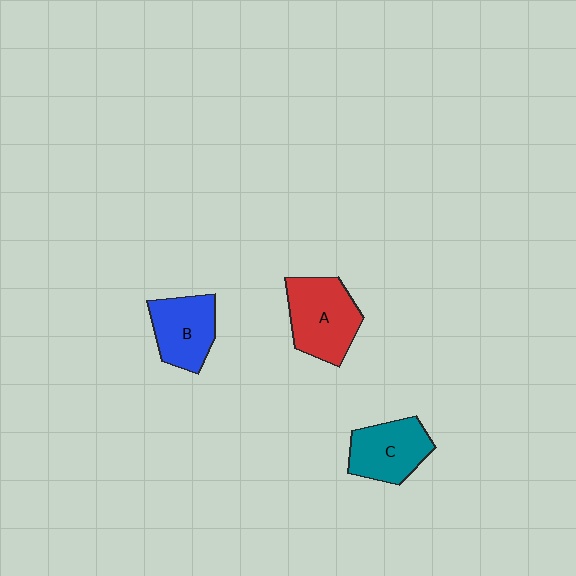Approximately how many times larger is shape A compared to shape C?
Approximately 1.2 times.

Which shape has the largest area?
Shape A (red).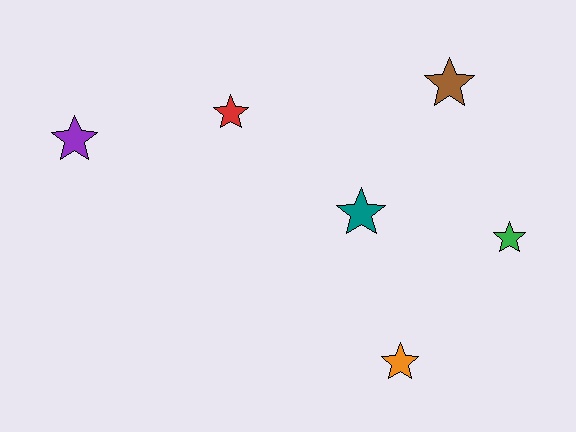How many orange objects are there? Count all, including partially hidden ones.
There is 1 orange object.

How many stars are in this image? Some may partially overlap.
There are 6 stars.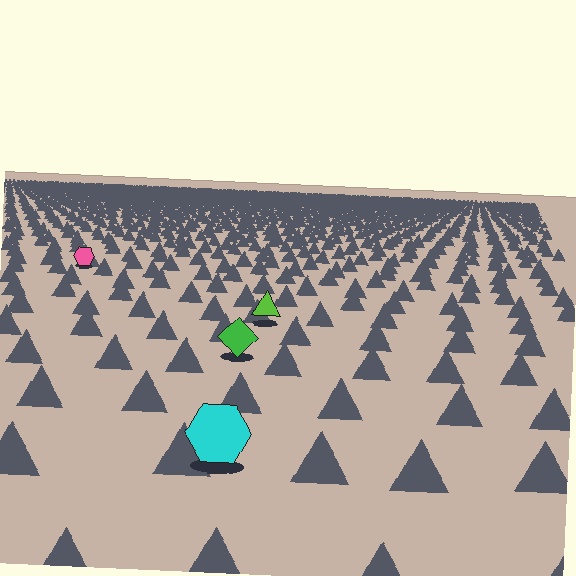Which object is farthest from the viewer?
The pink hexagon is farthest from the viewer. It appears smaller and the ground texture around it is denser.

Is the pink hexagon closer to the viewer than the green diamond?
No. The green diamond is closer — you can tell from the texture gradient: the ground texture is coarser near it.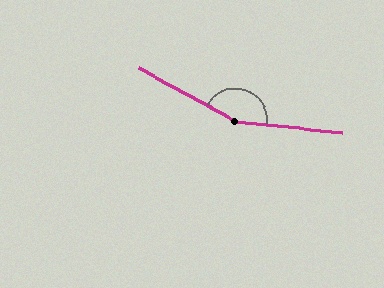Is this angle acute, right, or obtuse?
It is obtuse.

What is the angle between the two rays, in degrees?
Approximately 158 degrees.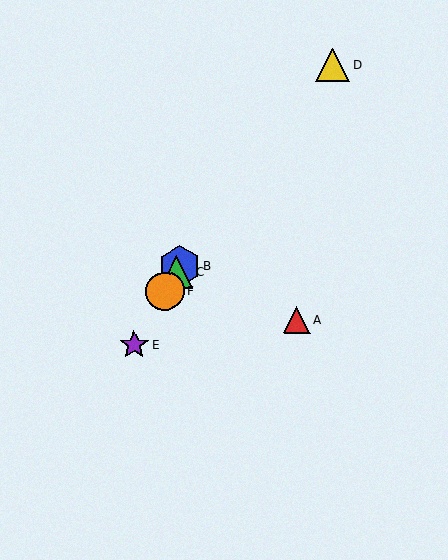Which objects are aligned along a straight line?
Objects B, C, E, F are aligned along a straight line.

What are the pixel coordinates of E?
Object E is at (134, 345).